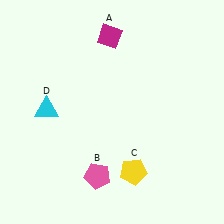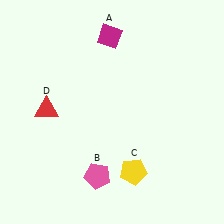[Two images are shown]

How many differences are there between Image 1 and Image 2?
There is 1 difference between the two images.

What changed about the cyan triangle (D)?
In Image 1, D is cyan. In Image 2, it changed to red.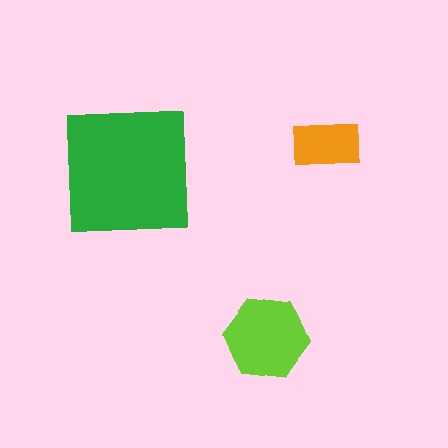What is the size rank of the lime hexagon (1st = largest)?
2nd.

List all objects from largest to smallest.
The green square, the lime hexagon, the orange rectangle.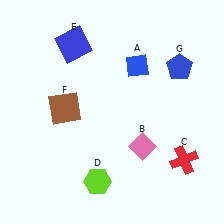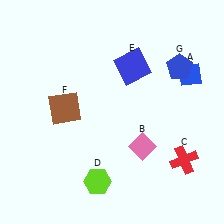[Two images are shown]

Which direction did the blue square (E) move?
The blue square (E) moved right.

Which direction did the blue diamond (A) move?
The blue diamond (A) moved right.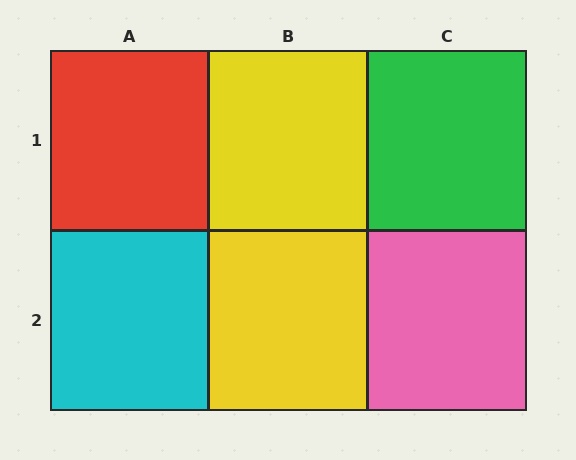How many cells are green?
1 cell is green.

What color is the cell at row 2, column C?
Pink.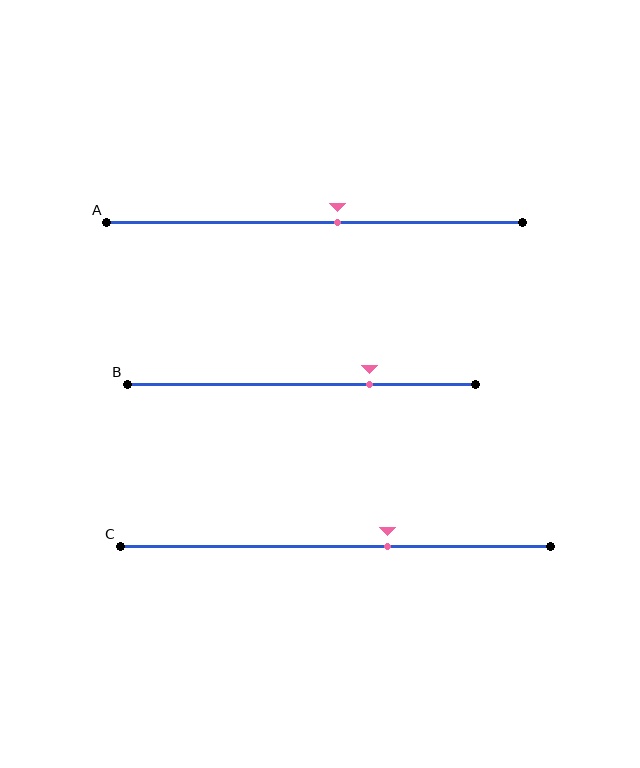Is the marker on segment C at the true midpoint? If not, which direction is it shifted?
No, the marker on segment C is shifted to the right by about 12% of the segment length.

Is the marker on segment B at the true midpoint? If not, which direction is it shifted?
No, the marker on segment B is shifted to the right by about 20% of the segment length.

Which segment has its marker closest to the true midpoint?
Segment A has its marker closest to the true midpoint.